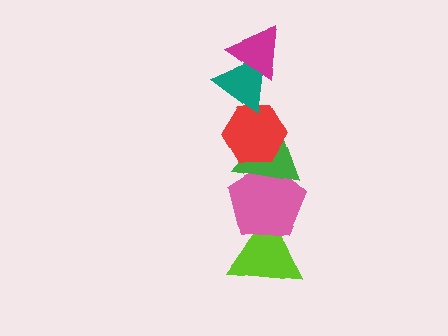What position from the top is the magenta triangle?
The magenta triangle is 1st from the top.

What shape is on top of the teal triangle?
The magenta triangle is on top of the teal triangle.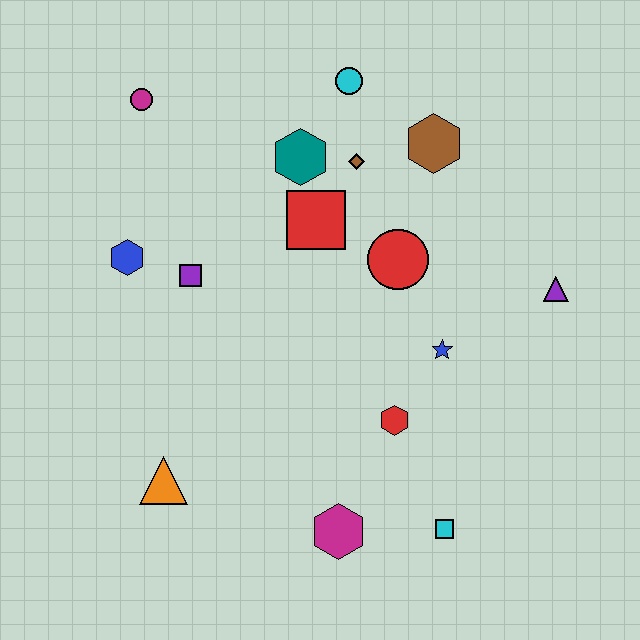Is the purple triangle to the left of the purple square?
No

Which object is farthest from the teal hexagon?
The cyan square is farthest from the teal hexagon.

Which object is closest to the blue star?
The red hexagon is closest to the blue star.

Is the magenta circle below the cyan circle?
Yes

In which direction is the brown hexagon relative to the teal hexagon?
The brown hexagon is to the right of the teal hexagon.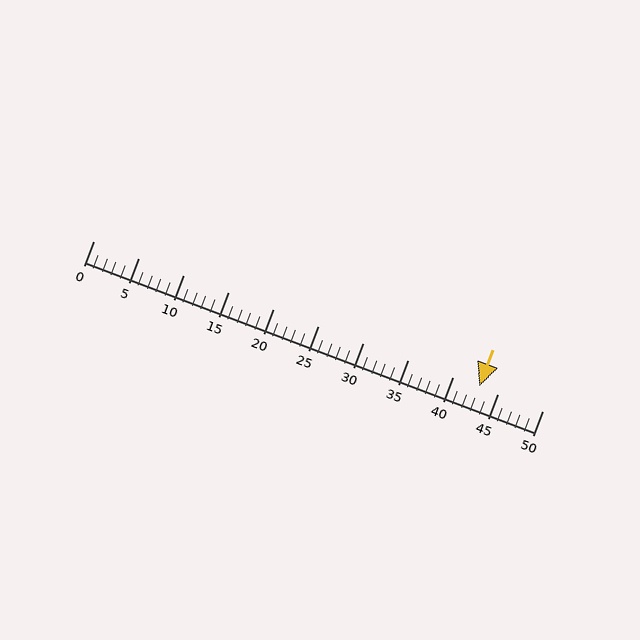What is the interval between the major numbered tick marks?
The major tick marks are spaced 5 units apart.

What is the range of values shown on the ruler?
The ruler shows values from 0 to 50.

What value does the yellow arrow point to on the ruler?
The yellow arrow points to approximately 43.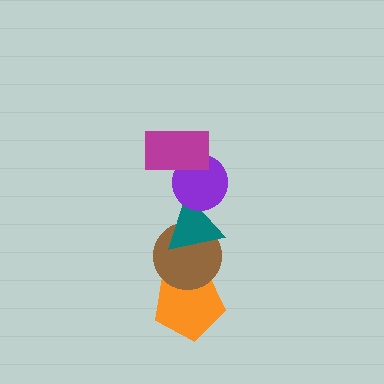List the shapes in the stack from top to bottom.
From top to bottom: the magenta rectangle, the purple circle, the teal triangle, the brown circle, the orange pentagon.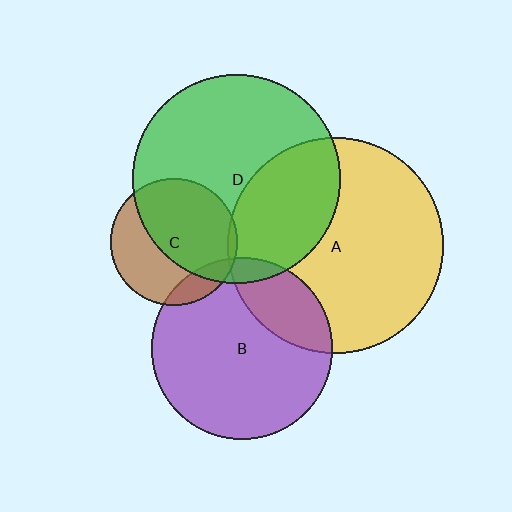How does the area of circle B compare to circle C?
Approximately 2.0 times.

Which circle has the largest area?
Circle A (yellow).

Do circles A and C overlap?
Yes.